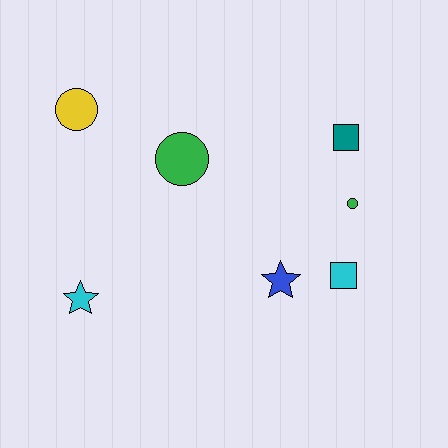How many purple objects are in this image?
There are no purple objects.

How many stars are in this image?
There are 2 stars.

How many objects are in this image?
There are 7 objects.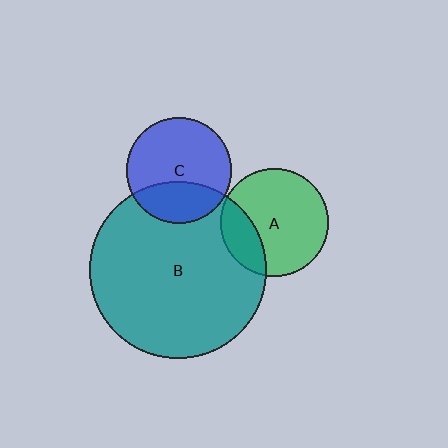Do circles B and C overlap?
Yes.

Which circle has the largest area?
Circle B (teal).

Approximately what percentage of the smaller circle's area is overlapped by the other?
Approximately 30%.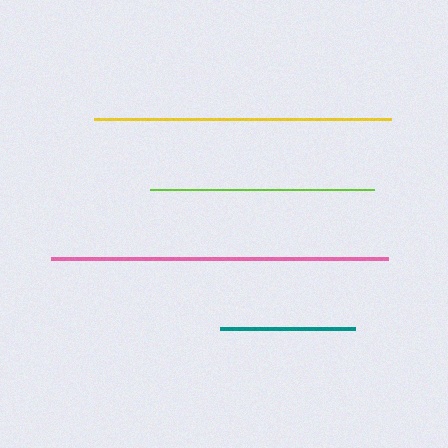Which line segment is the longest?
The pink line is the longest at approximately 337 pixels.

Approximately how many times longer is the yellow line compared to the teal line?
The yellow line is approximately 2.2 times the length of the teal line.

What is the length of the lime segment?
The lime segment is approximately 224 pixels long.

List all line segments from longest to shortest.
From longest to shortest: pink, yellow, lime, teal.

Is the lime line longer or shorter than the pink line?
The pink line is longer than the lime line.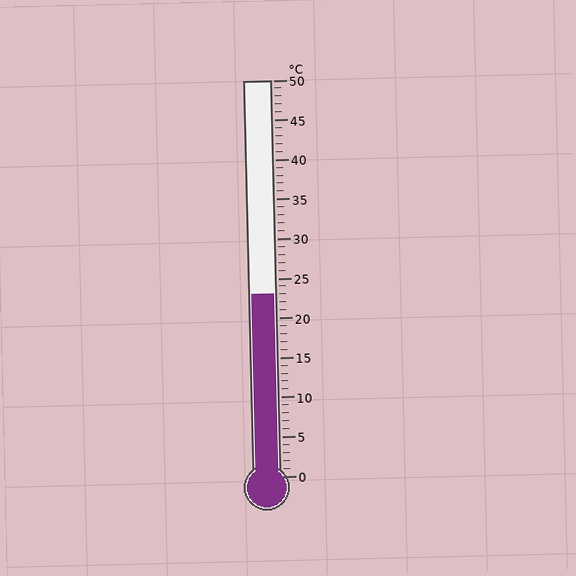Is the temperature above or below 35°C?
The temperature is below 35°C.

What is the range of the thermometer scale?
The thermometer scale ranges from 0°C to 50°C.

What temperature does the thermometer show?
The thermometer shows approximately 23°C.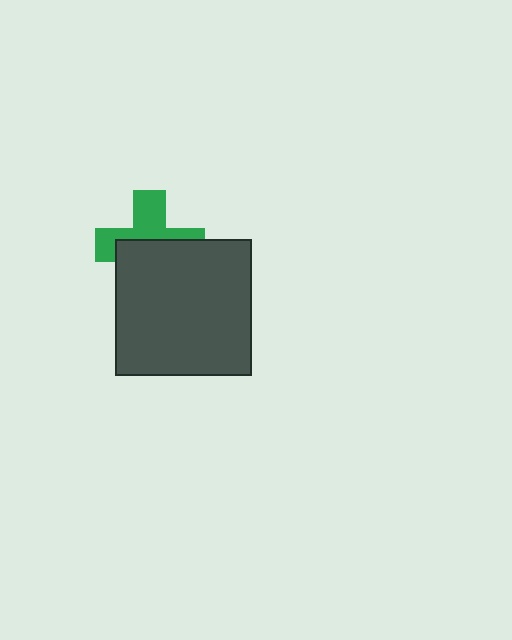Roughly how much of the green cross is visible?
About half of it is visible (roughly 48%).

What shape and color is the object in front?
The object in front is a dark gray square.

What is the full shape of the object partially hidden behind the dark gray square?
The partially hidden object is a green cross.